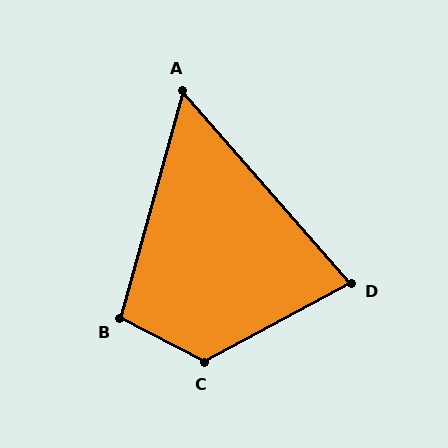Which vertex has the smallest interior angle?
A, at approximately 57 degrees.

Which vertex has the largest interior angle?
C, at approximately 123 degrees.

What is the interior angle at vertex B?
Approximately 103 degrees (obtuse).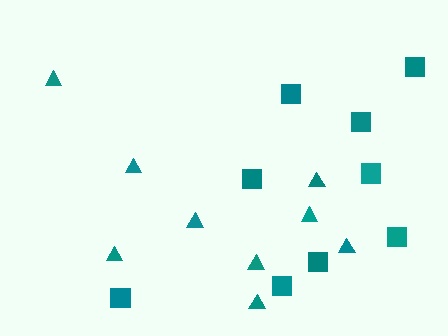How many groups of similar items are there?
There are 2 groups: one group of triangles (9) and one group of squares (9).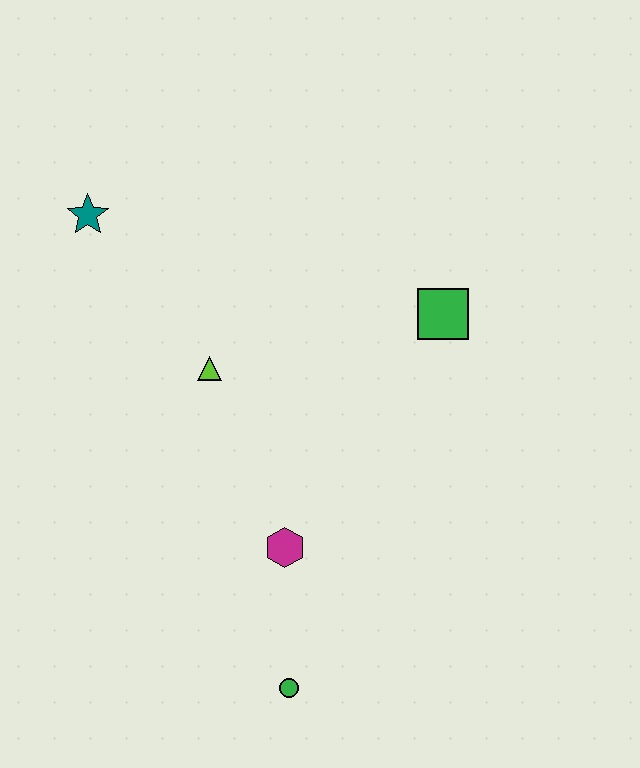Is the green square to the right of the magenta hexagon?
Yes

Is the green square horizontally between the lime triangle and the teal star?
No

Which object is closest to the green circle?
The magenta hexagon is closest to the green circle.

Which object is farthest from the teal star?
The green circle is farthest from the teal star.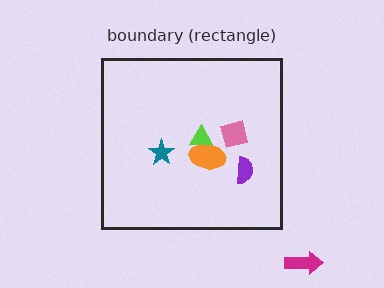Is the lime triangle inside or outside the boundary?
Inside.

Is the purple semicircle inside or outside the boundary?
Inside.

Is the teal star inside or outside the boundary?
Inside.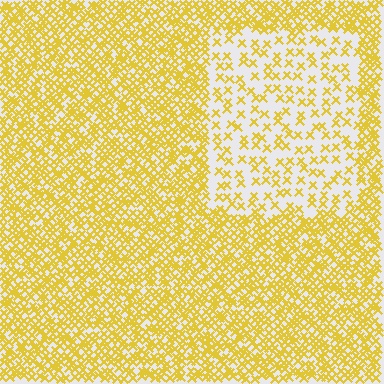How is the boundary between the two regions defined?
The boundary is defined by a change in element density (approximately 2.7x ratio). All elements are the same color, size, and shape.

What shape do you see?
I see a rectangle.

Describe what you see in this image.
The image contains small yellow elements arranged at two different densities. A rectangle-shaped region is visible where the elements are less densely packed than the surrounding area.